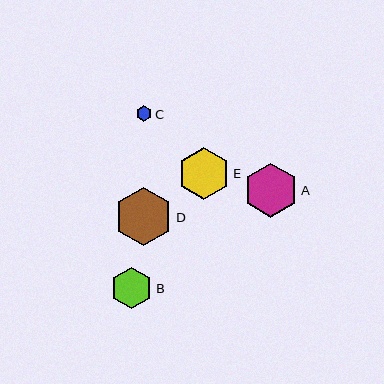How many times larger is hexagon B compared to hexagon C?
Hexagon B is approximately 2.7 times the size of hexagon C.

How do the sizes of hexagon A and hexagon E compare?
Hexagon A and hexagon E are approximately the same size.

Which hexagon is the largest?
Hexagon D is the largest with a size of approximately 58 pixels.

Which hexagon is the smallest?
Hexagon C is the smallest with a size of approximately 15 pixels.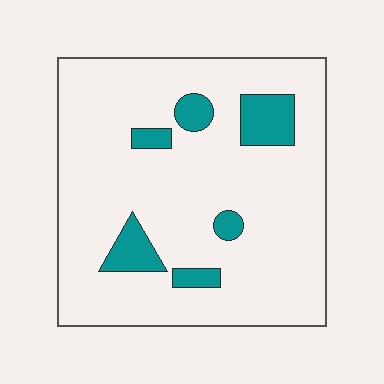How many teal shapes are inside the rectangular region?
6.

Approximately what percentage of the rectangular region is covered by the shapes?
Approximately 10%.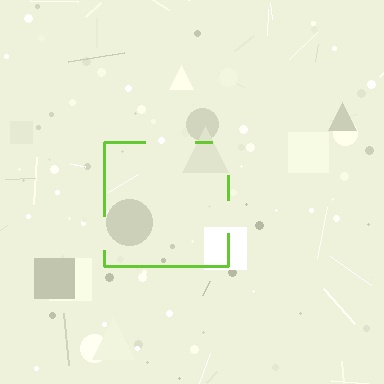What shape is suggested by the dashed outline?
The dashed outline suggests a square.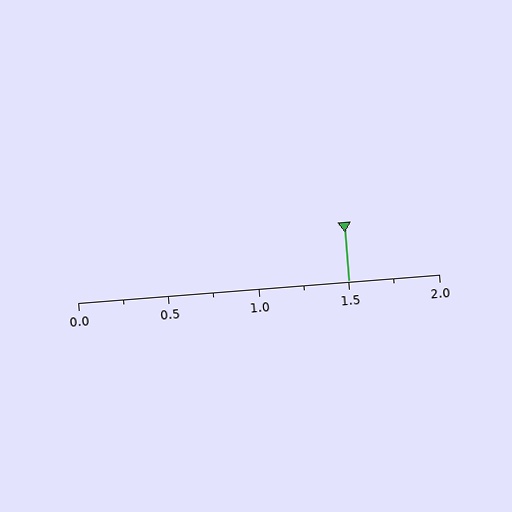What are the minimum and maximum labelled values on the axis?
The axis runs from 0.0 to 2.0.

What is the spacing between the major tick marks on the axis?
The major ticks are spaced 0.5 apart.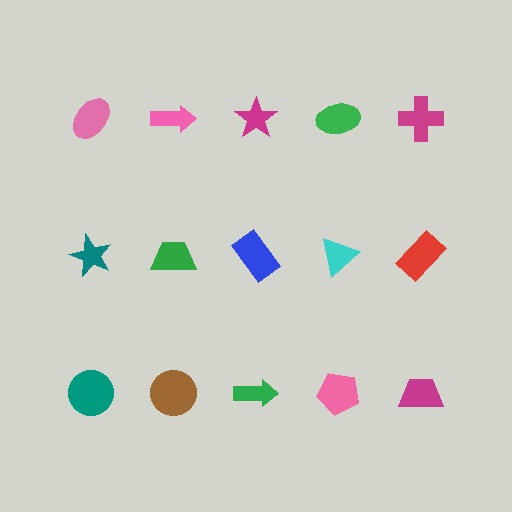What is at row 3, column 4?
A pink pentagon.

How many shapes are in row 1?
5 shapes.